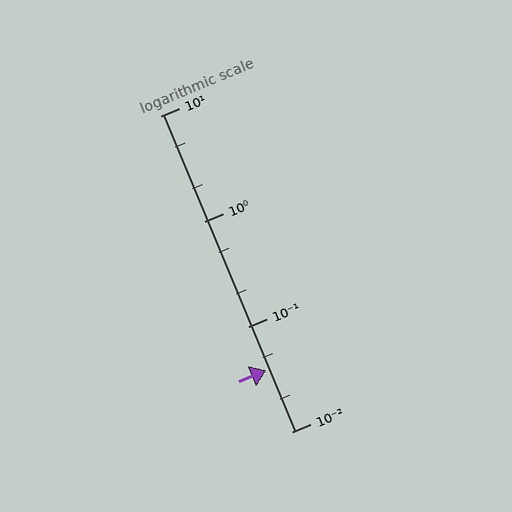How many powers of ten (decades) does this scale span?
The scale spans 3 decades, from 0.01 to 10.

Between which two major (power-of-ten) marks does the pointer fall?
The pointer is between 0.01 and 0.1.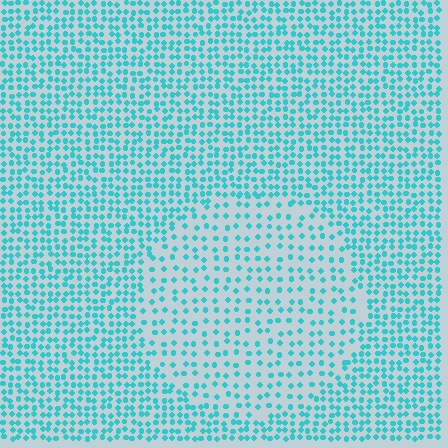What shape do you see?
I see a circle.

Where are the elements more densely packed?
The elements are more densely packed outside the circle boundary.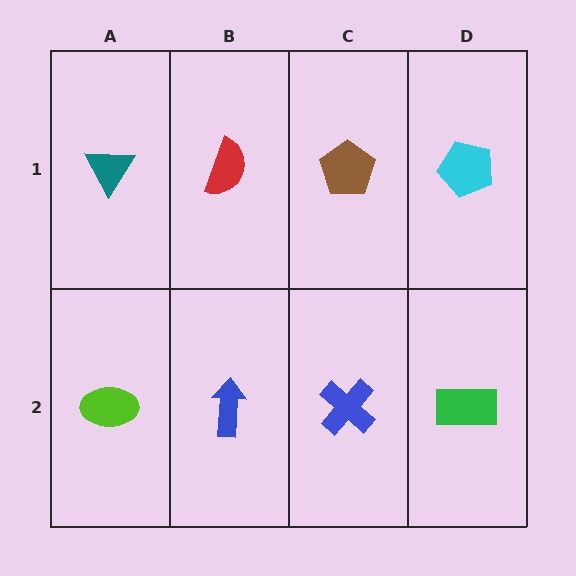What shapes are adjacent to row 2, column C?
A brown pentagon (row 1, column C), a blue arrow (row 2, column B), a green rectangle (row 2, column D).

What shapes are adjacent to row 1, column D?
A green rectangle (row 2, column D), a brown pentagon (row 1, column C).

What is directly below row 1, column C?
A blue cross.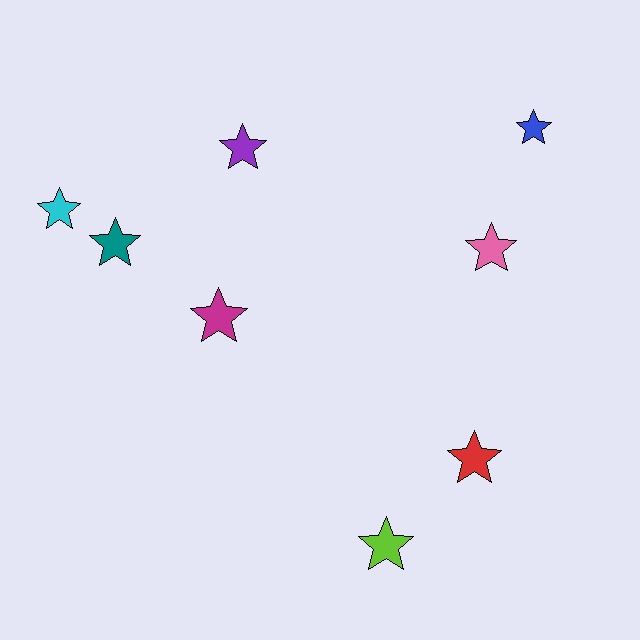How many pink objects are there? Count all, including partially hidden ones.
There is 1 pink object.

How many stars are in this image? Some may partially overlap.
There are 8 stars.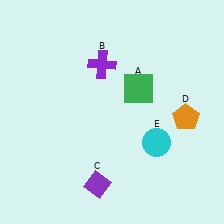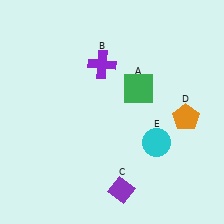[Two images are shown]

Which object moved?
The purple diamond (C) moved right.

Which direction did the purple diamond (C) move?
The purple diamond (C) moved right.